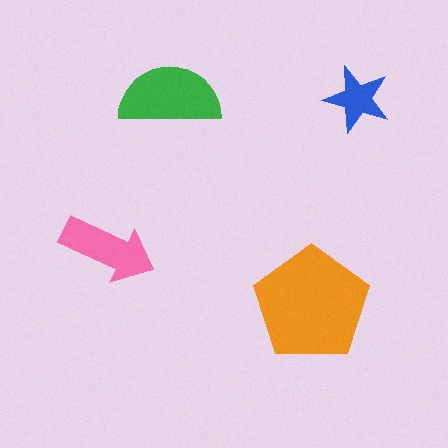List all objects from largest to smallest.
The orange pentagon, the green semicircle, the pink arrow, the blue star.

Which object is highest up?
The green semicircle is topmost.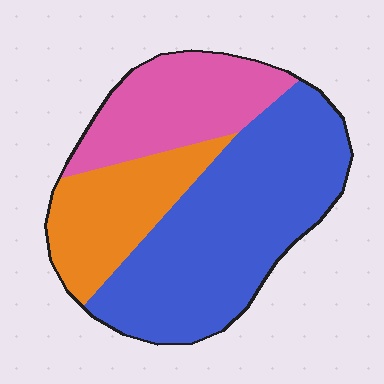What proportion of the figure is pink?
Pink covers roughly 25% of the figure.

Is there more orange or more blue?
Blue.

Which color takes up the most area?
Blue, at roughly 55%.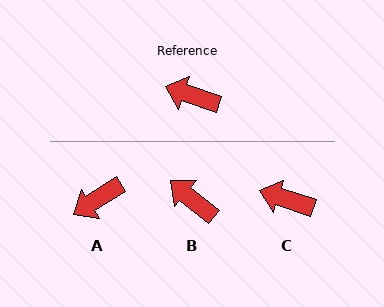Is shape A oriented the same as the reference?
No, it is off by about 50 degrees.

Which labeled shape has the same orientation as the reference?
C.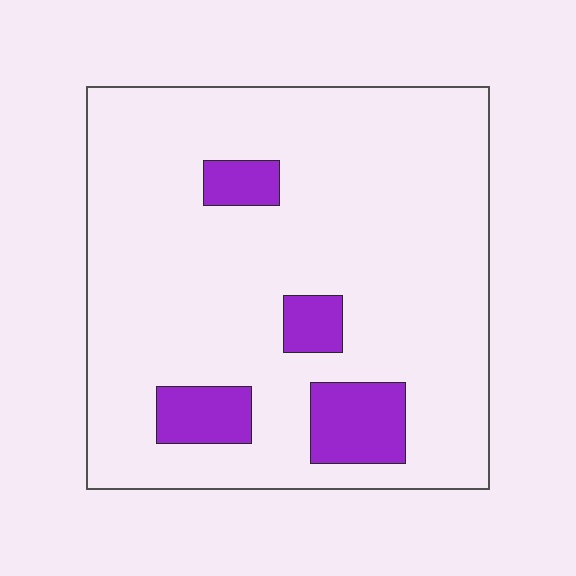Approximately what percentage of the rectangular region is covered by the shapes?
Approximately 15%.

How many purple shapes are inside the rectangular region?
4.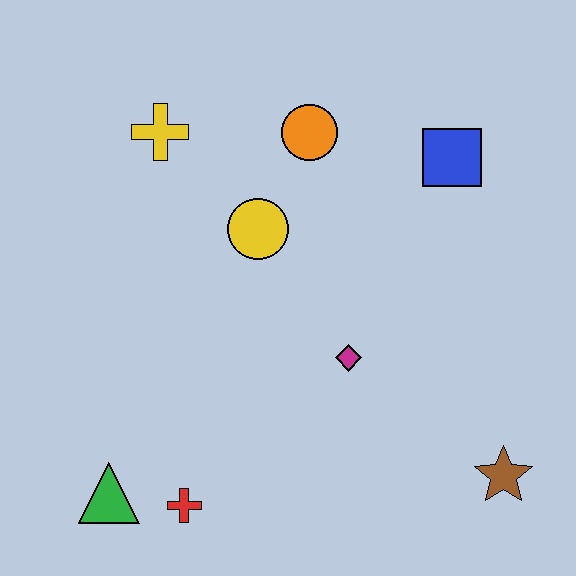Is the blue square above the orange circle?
No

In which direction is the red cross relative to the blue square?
The red cross is below the blue square.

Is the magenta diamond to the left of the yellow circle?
No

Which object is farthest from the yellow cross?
The brown star is farthest from the yellow cross.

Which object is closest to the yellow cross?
The yellow circle is closest to the yellow cross.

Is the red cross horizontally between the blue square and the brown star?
No